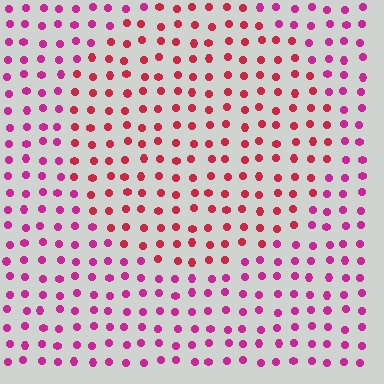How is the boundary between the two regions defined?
The boundary is defined purely by a slight shift in hue (about 31 degrees). Spacing, size, and orientation are identical on both sides.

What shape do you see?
I see a circle.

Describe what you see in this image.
The image is filled with small magenta elements in a uniform arrangement. A circle-shaped region is visible where the elements are tinted to a slightly different hue, forming a subtle color boundary.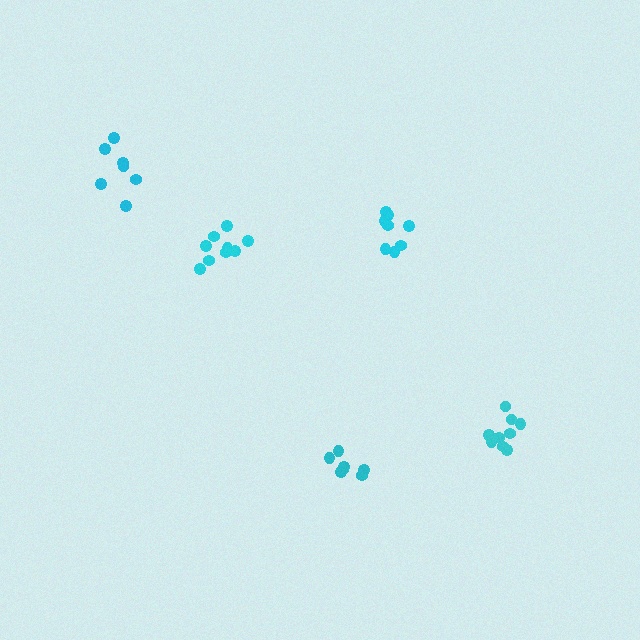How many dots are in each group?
Group 1: 9 dots, Group 2: 7 dots, Group 3: 8 dots, Group 4: 7 dots, Group 5: 9 dots (40 total).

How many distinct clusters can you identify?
There are 5 distinct clusters.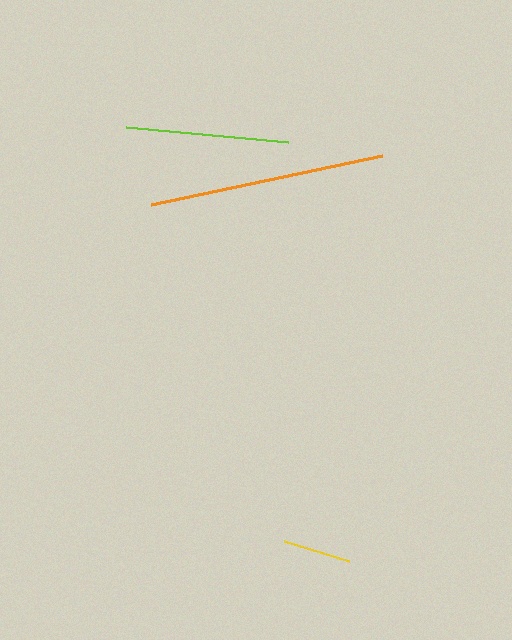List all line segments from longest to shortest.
From longest to shortest: orange, lime, yellow.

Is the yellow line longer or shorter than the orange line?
The orange line is longer than the yellow line.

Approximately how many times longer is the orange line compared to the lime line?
The orange line is approximately 1.4 times the length of the lime line.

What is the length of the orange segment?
The orange segment is approximately 236 pixels long.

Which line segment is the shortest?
The yellow line is the shortest at approximately 68 pixels.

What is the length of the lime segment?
The lime segment is approximately 163 pixels long.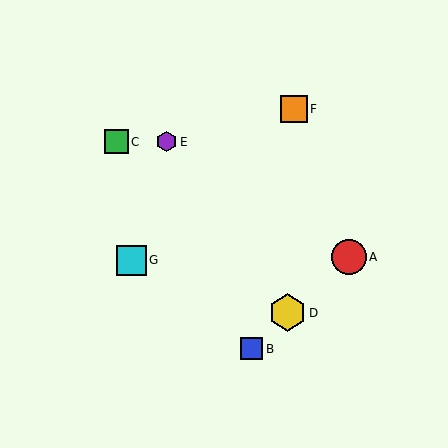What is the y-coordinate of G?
Object G is at y≈260.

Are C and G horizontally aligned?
No, C is at y≈142 and G is at y≈260.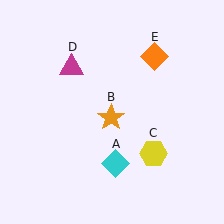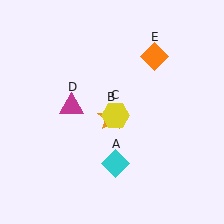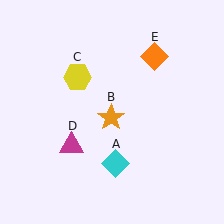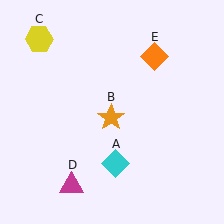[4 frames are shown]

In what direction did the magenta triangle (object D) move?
The magenta triangle (object D) moved down.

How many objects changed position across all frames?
2 objects changed position: yellow hexagon (object C), magenta triangle (object D).